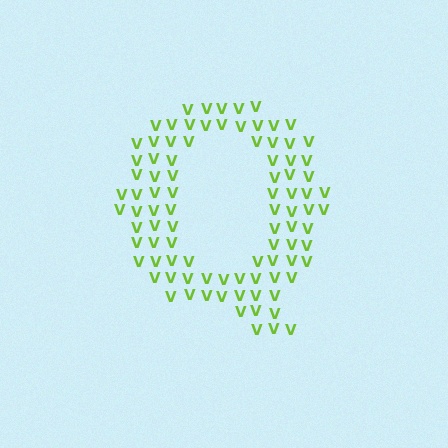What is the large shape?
The large shape is the letter Q.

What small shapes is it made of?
It is made of small letter V's.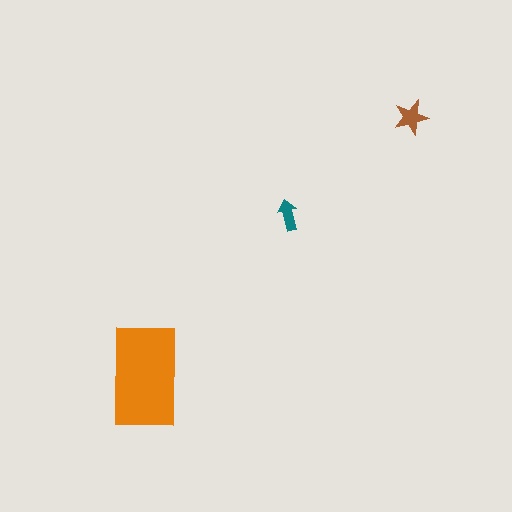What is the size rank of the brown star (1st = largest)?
2nd.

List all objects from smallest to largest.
The teal arrow, the brown star, the orange rectangle.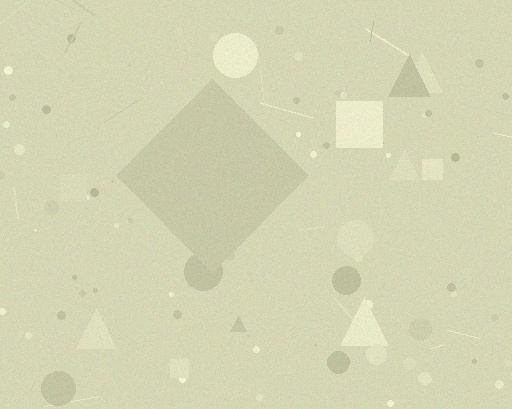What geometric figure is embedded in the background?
A diamond is embedded in the background.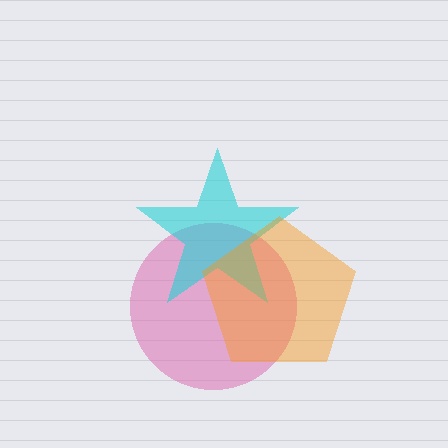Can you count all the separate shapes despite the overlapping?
Yes, there are 3 separate shapes.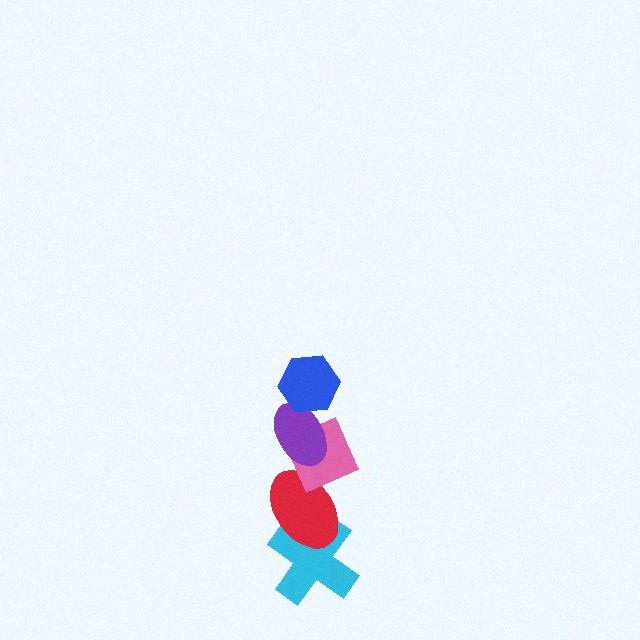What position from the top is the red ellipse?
The red ellipse is 4th from the top.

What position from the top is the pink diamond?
The pink diamond is 3rd from the top.